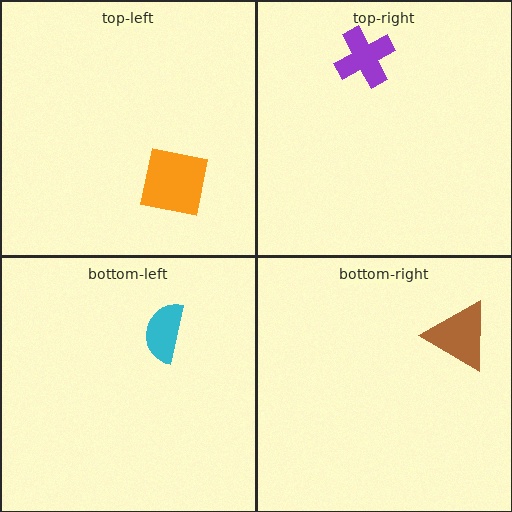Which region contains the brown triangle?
The bottom-right region.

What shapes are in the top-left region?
The orange square.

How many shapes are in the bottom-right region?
1.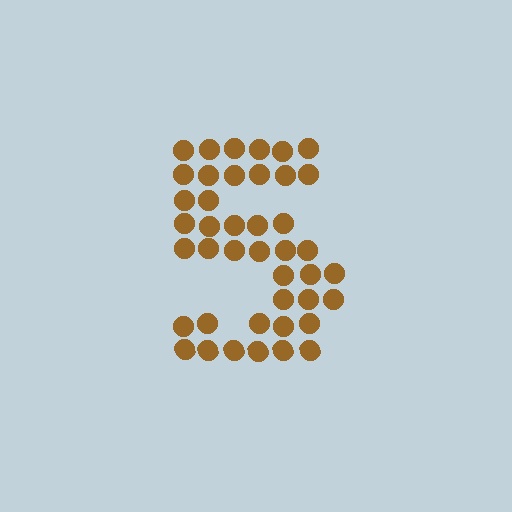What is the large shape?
The large shape is the digit 5.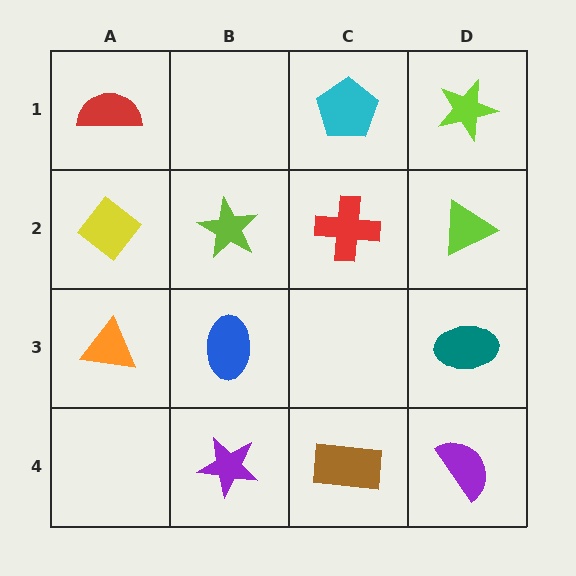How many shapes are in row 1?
3 shapes.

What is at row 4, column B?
A purple star.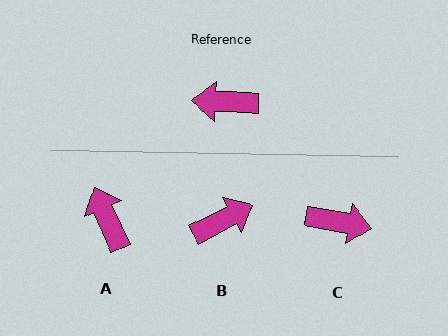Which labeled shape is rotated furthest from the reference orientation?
C, about 170 degrees away.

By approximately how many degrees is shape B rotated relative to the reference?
Approximately 151 degrees clockwise.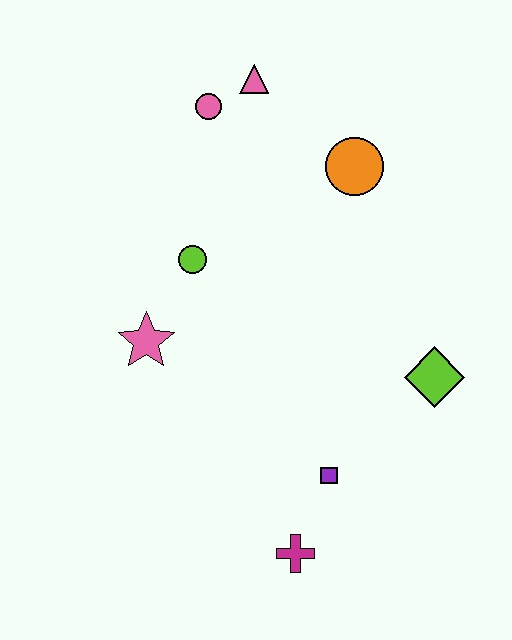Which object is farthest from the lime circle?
The magenta cross is farthest from the lime circle.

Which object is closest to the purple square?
The magenta cross is closest to the purple square.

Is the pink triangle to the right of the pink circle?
Yes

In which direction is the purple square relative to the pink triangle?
The purple square is below the pink triangle.